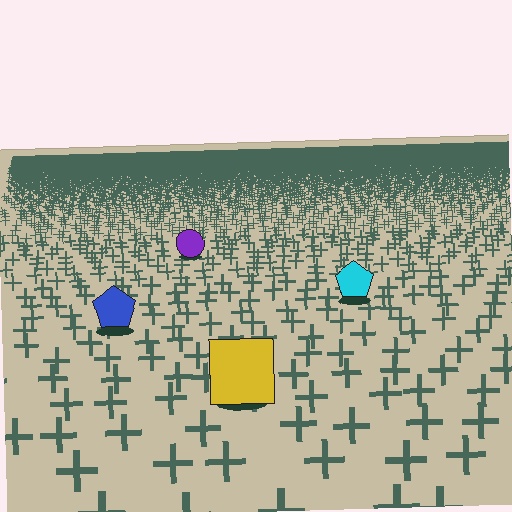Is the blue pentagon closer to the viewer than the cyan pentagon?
Yes. The blue pentagon is closer — you can tell from the texture gradient: the ground texture is coarser near it.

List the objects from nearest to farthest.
From nearest to farthest: the yellow square, the blue pentagon, the cyan pentagon, the purple circle.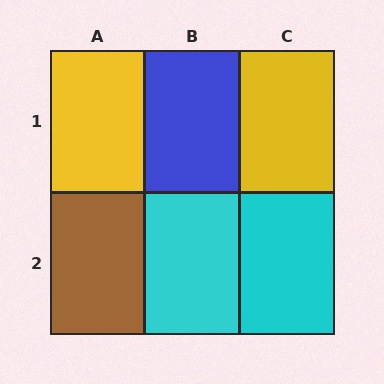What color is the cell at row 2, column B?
Cyan.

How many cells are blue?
1 cell is blue.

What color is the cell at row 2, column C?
Cyan.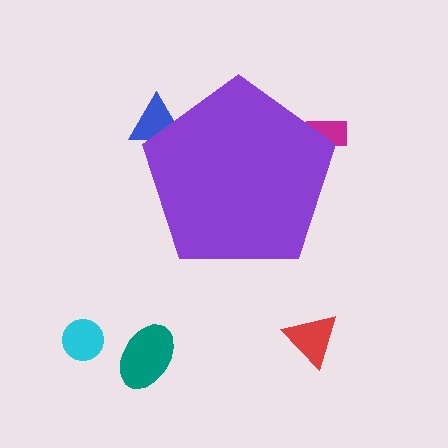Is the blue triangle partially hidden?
Yes, the blue triangle is partially hidden behind the purple pentagon.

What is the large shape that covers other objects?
A purple pentagon.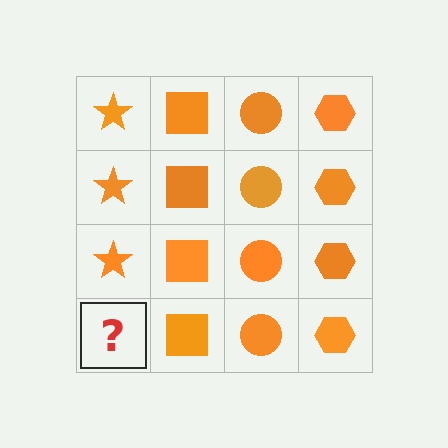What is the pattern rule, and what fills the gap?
The rule is that each column has a consistent shape. The gap should be filled with an orange star.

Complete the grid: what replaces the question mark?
The question mark should be replaced with an orange star.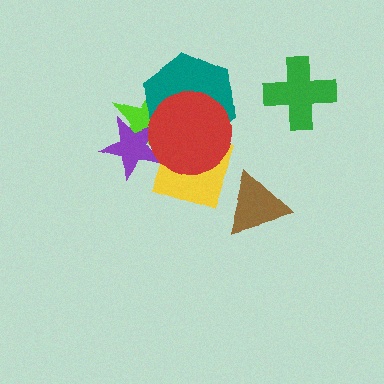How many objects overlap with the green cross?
0 objects overlap with the green cross.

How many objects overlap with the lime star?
4 objects overlap with the lime star.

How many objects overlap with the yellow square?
3 objects overlap with the yellow square.